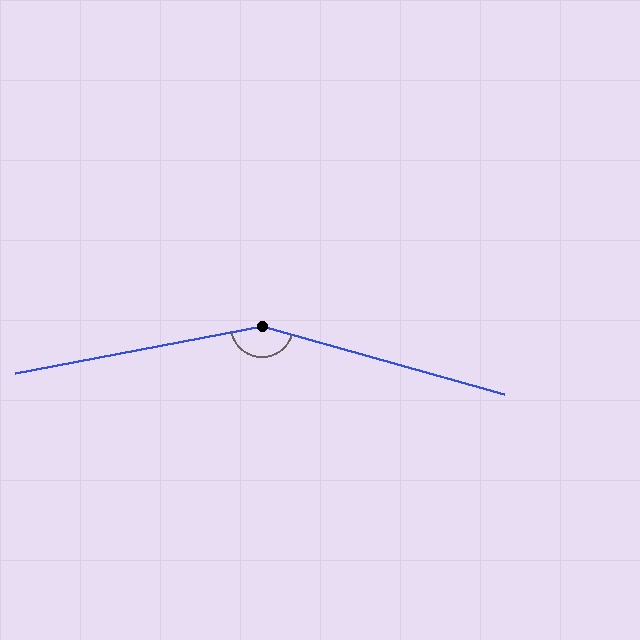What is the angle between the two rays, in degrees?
Approximately 153 degrees.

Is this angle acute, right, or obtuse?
It is obtuse.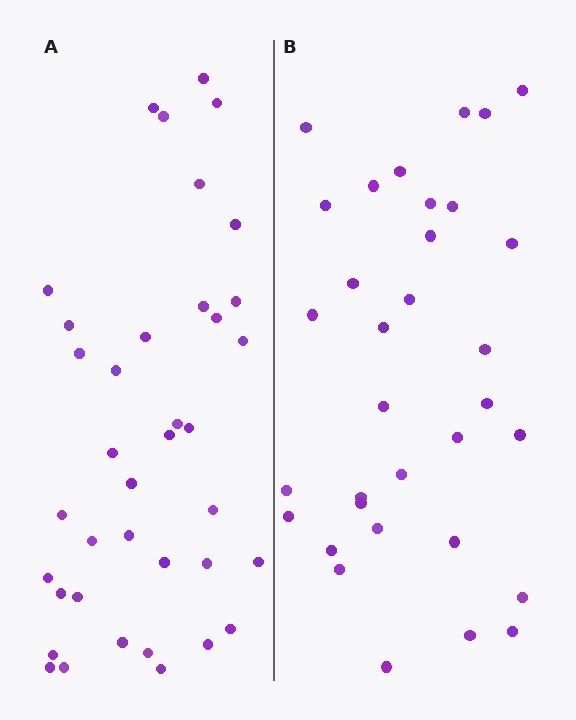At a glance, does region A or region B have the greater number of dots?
Region A (the left region) has more dots.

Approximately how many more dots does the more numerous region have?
Region A has about 5 more dots than region B.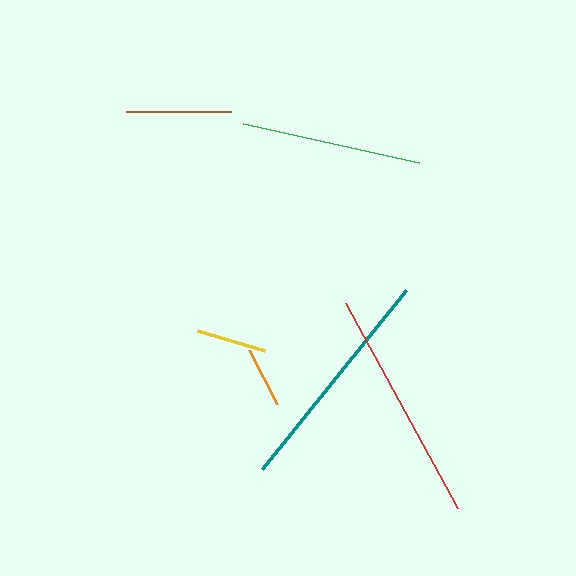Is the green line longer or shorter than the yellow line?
The green line is longer than the yellow line.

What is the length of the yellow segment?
The yellow segment is approximately 70 pixels long.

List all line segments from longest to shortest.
From longest to shortest: red, teal, green, brown, yellow, orange.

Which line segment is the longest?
The red line is the longest at approximately 234 pixels.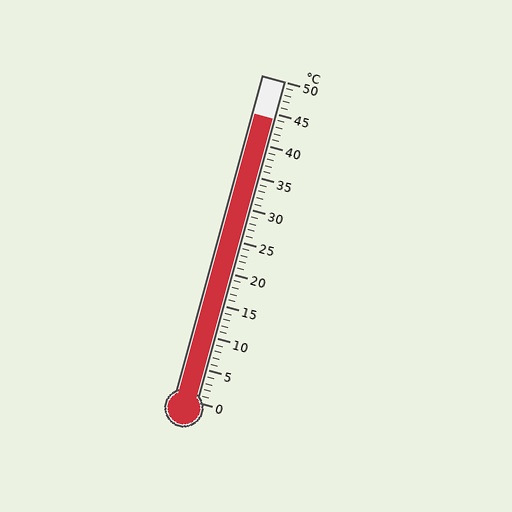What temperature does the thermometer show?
The thermometer shows approximately 44°C.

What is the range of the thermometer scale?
The thermometer scale ranges from 0°C to 50°C.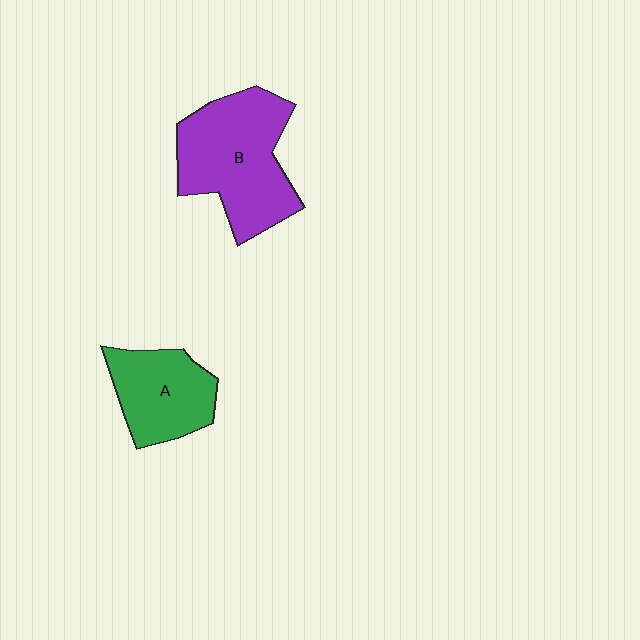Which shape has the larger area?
Shape B (purple).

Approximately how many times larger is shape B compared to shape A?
Approximately 1.6 times.